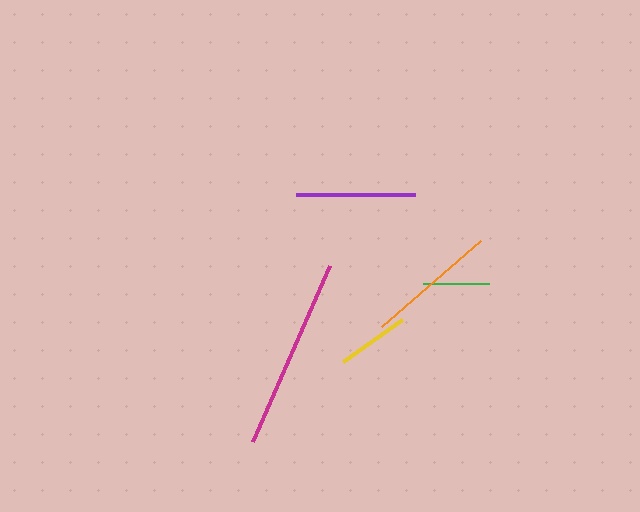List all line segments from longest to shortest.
From longest to shortest: magenta, orange, purple, yellow, green.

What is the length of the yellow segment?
The yellow segment is approximately 72 pixels long.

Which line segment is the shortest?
The green line is the shortest at approximately 66 pixels.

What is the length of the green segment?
The green segment is approximately 66 pixels long.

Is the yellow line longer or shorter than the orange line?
The orange line is longer than the yellow line.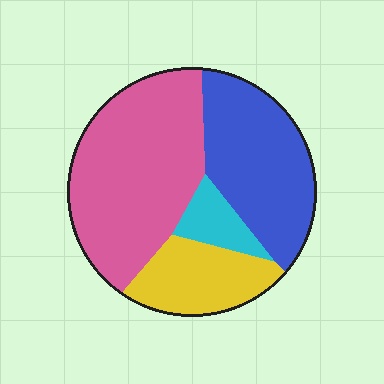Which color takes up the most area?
Pink, at roughly 45%.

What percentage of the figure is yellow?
Yellow takes up between a sixth and a third of the figure.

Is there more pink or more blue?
Pink.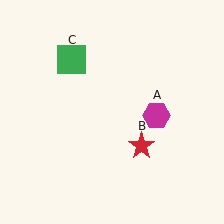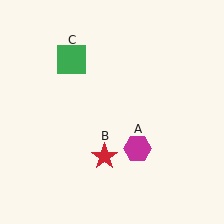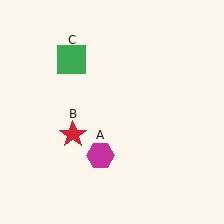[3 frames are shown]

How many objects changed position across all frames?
2 objects changed position: magenta hexagon (object A), red star (object B).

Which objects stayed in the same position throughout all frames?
Green square (object C) remained stationary.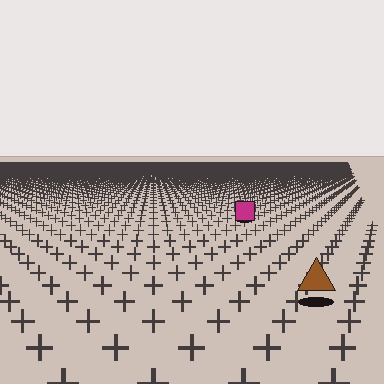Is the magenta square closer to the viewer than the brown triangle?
No. The brown triangle is closer — you can tell from the texture gradient: the ground texture is coarser near it.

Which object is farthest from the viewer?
The magenta square is farthest from the viewer. It appears smaller and the ground texture around it is denser.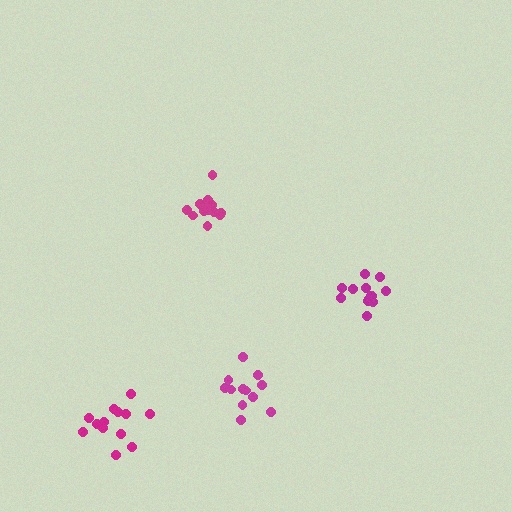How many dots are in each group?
Group 1: 12 dots, Group 2: 13 dots, Group 3: 13 dots, Group 4: 13 dots (51 total).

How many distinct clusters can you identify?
There are 4 distinct clusters.